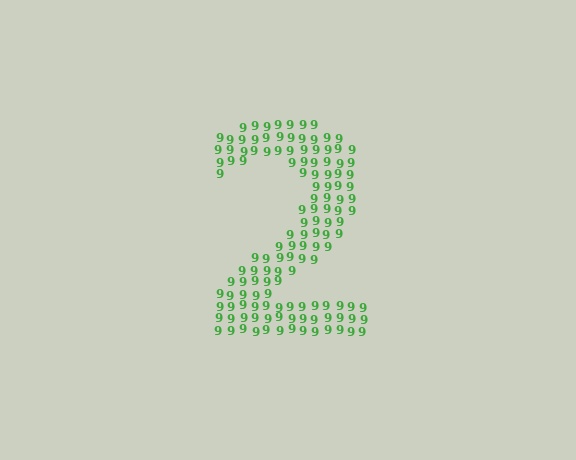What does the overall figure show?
The overall figure shows the digit 2.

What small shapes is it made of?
It is made of small digit 9's.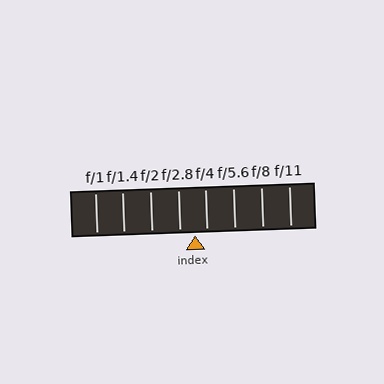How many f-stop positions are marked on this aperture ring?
There are 8 f-stop positions marked.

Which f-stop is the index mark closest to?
The index mark is closest to f/4.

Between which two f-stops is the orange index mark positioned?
The index mark is between f/2.8 and f/4.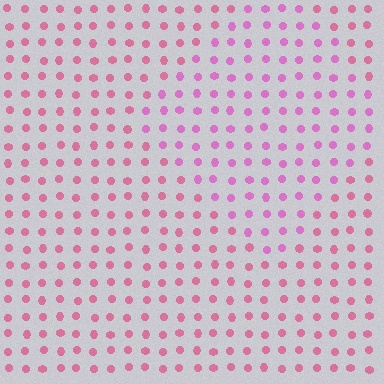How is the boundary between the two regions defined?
The boundary is defined purely by a slight shift in hue (about 24 degrees). Spacing, size, and orientation are identical on both sides.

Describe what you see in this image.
The image is filled with small pink elements in a uniform arrangement. A diamond-shaped region is visible where the elements are tinted to a slightly different hue, forming a subtle color boundary.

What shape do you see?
I see a diamond.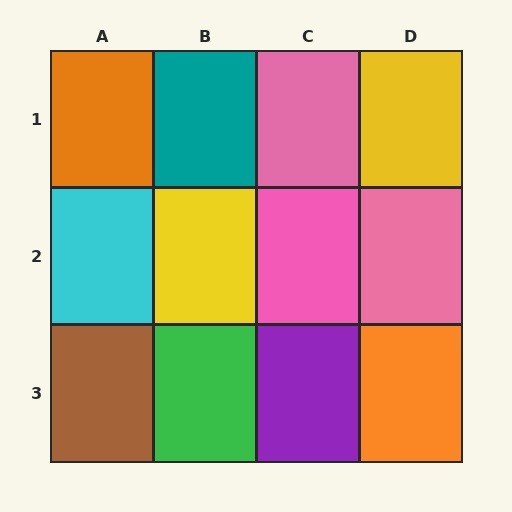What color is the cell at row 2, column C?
Pink.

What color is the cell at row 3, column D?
Orange.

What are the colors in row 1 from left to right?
Orange, teal, pink, yellow.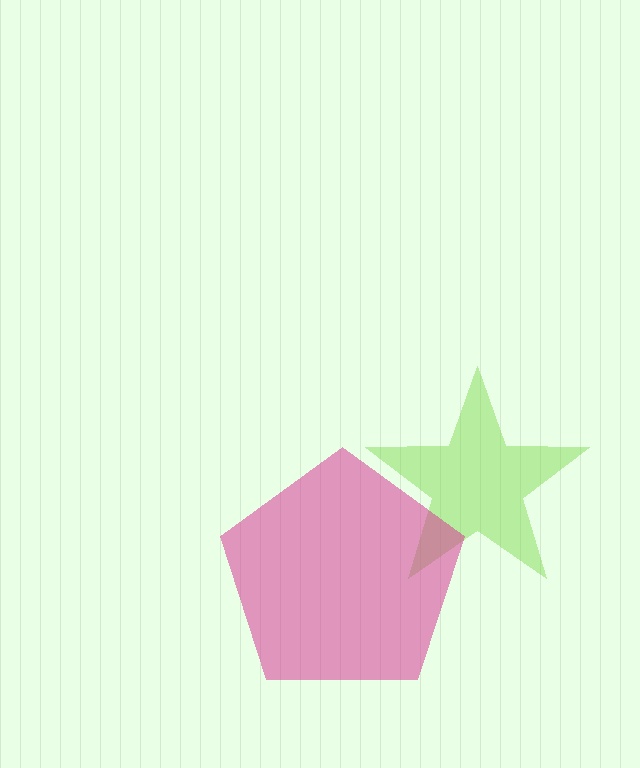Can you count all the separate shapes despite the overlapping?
Yes, there are 2 separate shapes.